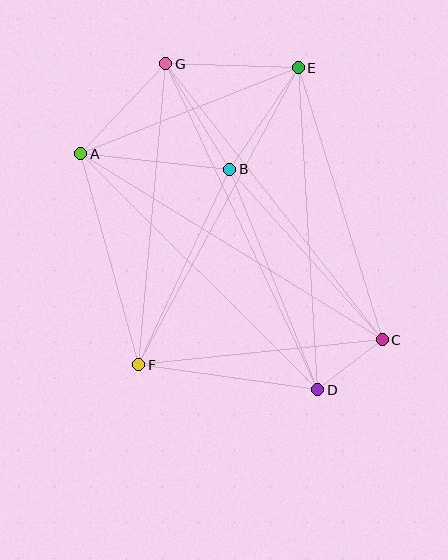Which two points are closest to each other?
Points C and D are closest to each other.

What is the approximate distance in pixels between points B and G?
The distance between B and G is approximately 124 pixels.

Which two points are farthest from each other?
Points D and G are farthest from each other.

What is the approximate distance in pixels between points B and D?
The distance between B and D is approximately 237 pixels.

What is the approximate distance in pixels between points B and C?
The distance between B and C is approximately 228 pixels.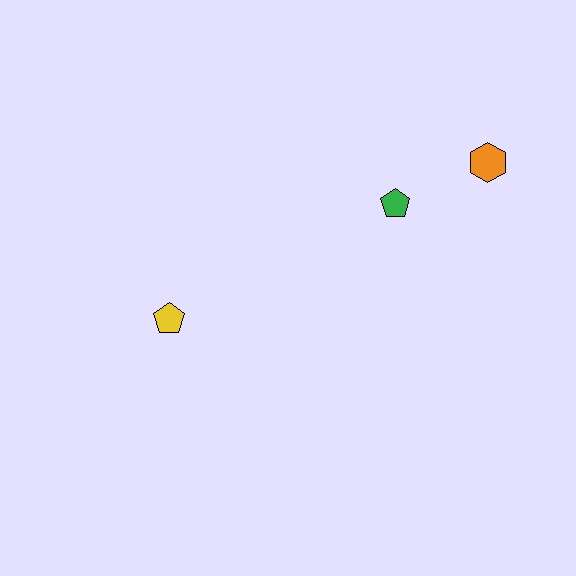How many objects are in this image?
There are 3 objects.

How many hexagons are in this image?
There is 1 hexagon.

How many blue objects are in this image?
There are no blue objects.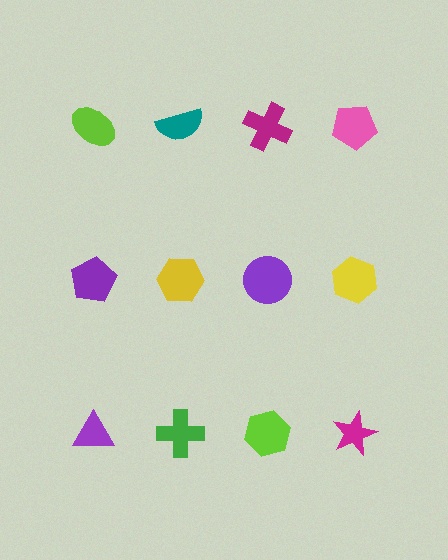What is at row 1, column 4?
A pink pentagon.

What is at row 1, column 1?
A lime ellipse.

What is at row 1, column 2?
A teal semicircle.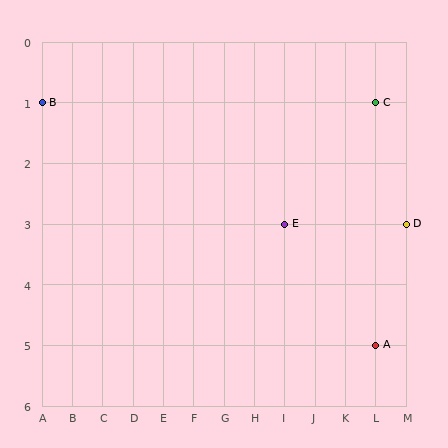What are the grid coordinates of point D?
Point D is at grid coordinates (M, 3).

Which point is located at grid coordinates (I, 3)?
Point E is at (I, 3).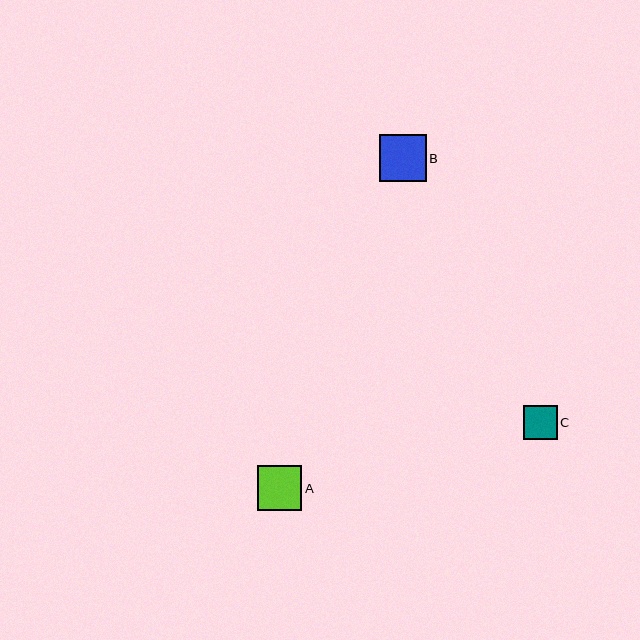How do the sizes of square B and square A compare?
Square B and square A are approximately the same size.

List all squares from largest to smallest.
From largest to smallest: B, A, C.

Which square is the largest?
Square B is the largest with a size of approximately 47 pixels.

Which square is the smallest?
Square C is the smallest with a size of approximately 34 pixels.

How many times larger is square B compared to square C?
Square B is approximately 1.4 times the size of square C.